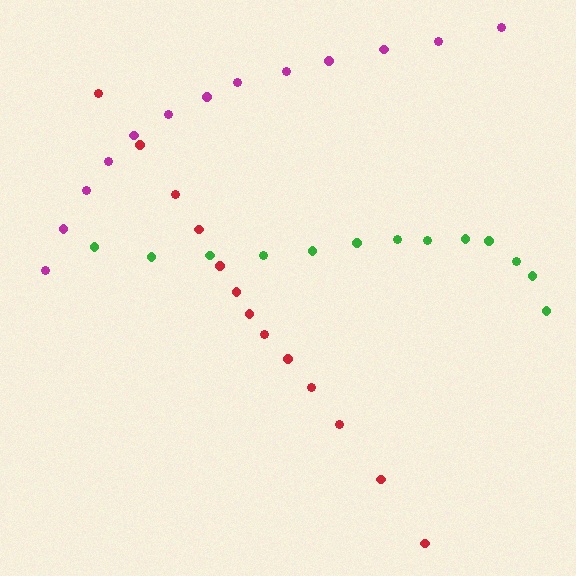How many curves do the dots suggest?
There are 3 distinct paths.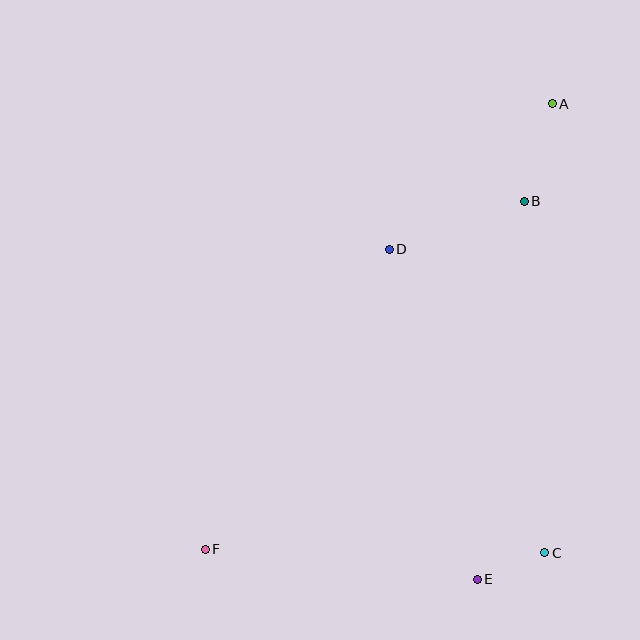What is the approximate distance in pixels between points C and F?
The distance between C and F is approximately 339 pixels.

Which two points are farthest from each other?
Points A and F are farthest from each other.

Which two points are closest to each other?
Points C and E are closest to each other.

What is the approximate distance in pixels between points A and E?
The distance between A and E is approximately 482 pixels.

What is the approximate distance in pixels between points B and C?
The distance between B and C is approximately 352 pixels.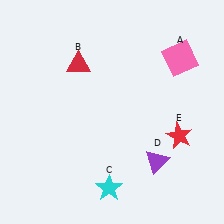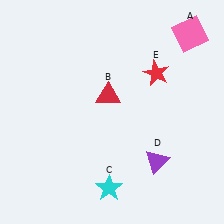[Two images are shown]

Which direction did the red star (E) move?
The red star (E) moved up.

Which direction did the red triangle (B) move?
The red triangle (B) moved down.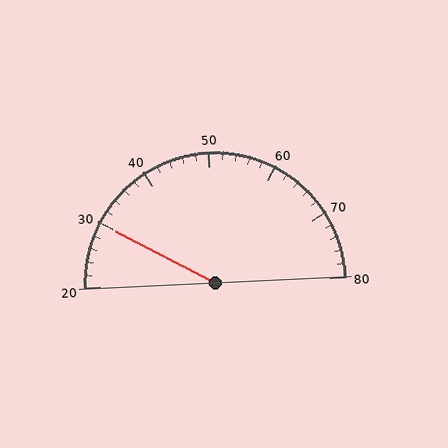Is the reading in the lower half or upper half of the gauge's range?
The reading is in the lower half of the range (20 to 80).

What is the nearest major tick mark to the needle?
The nearest major tick mark is 30.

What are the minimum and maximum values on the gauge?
The gauge ranges from 20 to 80.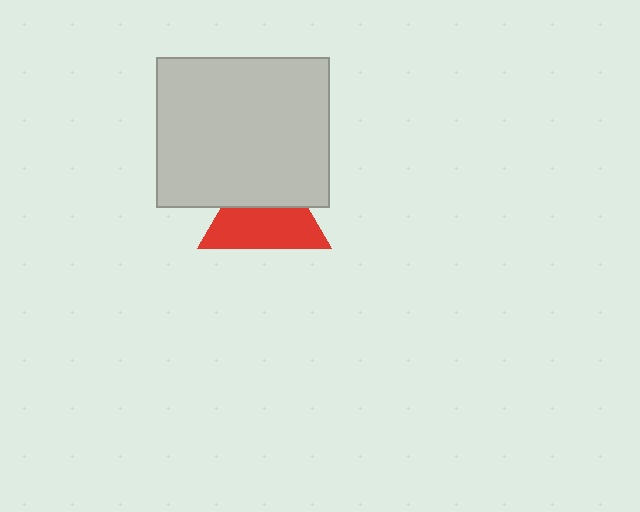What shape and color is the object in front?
The object in front is a light gray rectangle.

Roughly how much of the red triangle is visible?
About half of it is visible (roughly 59%).